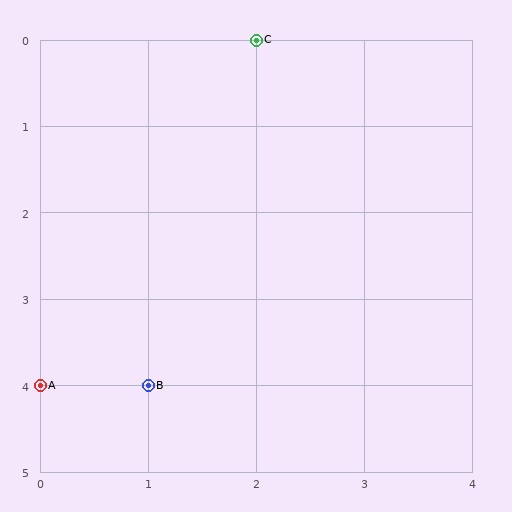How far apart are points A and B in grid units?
Points A and B are 1 column apart.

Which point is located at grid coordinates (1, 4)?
Point B is at (1, 4).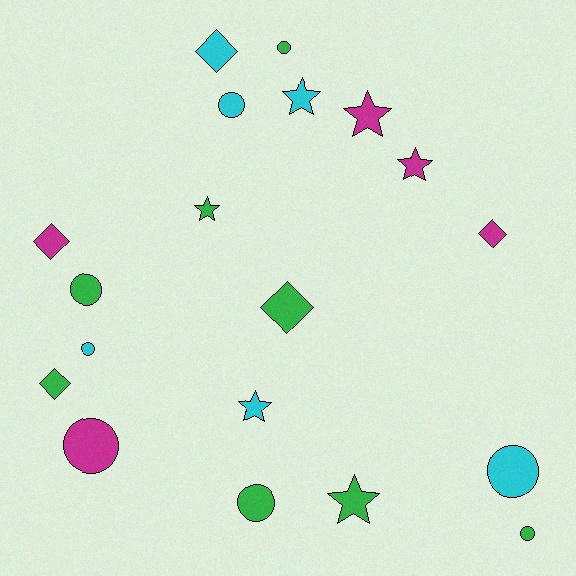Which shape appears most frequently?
Circle, with 8 objects.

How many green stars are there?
There are 2 green stars.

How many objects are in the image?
There are 19 objects.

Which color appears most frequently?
Green, with 8 objects.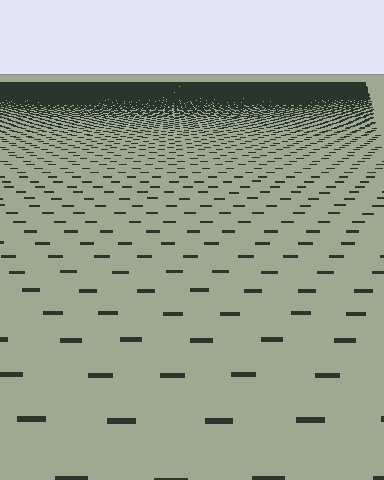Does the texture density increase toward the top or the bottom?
Density increases toward the top.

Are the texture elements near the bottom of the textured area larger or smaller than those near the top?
Larger. Near the bottom, elements are closer to the viewer and appear at a bigger on-screen size.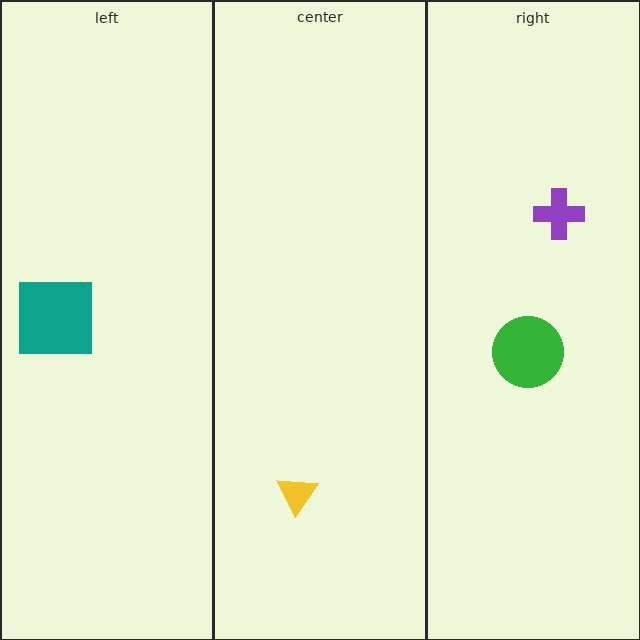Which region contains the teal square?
The left region.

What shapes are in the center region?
The yellow triangle.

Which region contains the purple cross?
The right region.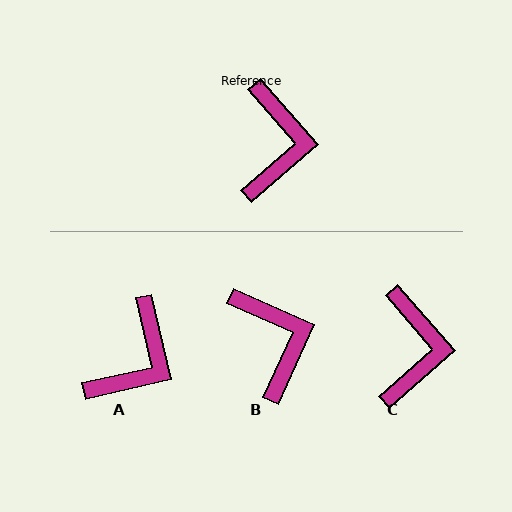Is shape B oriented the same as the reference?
No, it is off by about 25 degrees.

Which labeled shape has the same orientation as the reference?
C.